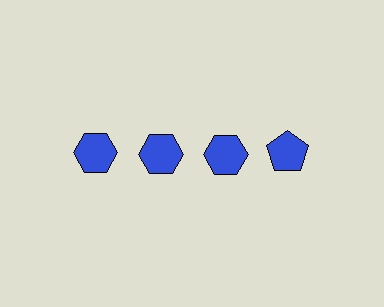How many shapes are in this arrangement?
There are 4 shapes arranged in a grid pattern.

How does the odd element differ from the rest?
It has a different shape: pentagon instead of hexagon.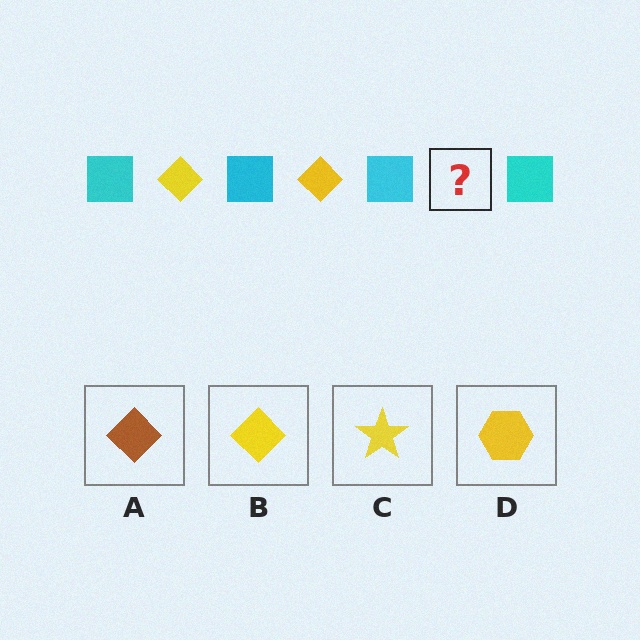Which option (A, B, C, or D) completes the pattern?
B.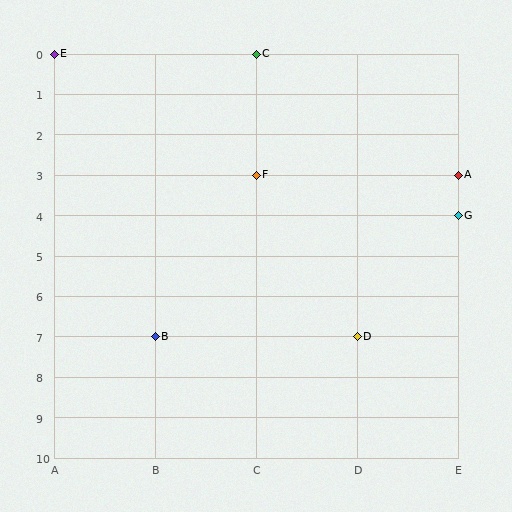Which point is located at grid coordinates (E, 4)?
Point G is at (E, 4).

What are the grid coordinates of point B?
Point B is at grid coordinates (B, 7).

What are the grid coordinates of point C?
Point C is at grid coordinates (C, 0).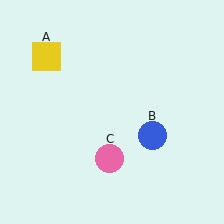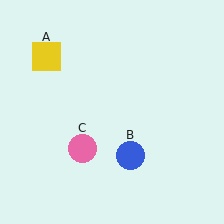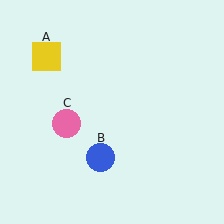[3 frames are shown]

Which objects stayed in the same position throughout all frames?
Yellow square (object A) remained stationary.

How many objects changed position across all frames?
2 objects changed position: blue circle (object B), pink circle (object C).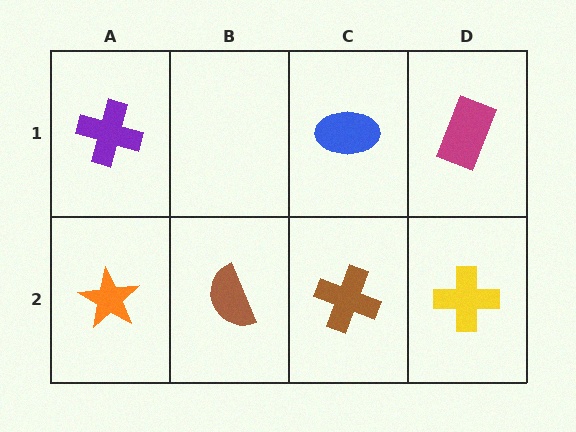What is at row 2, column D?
A yellow cross.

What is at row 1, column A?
A purple cross.